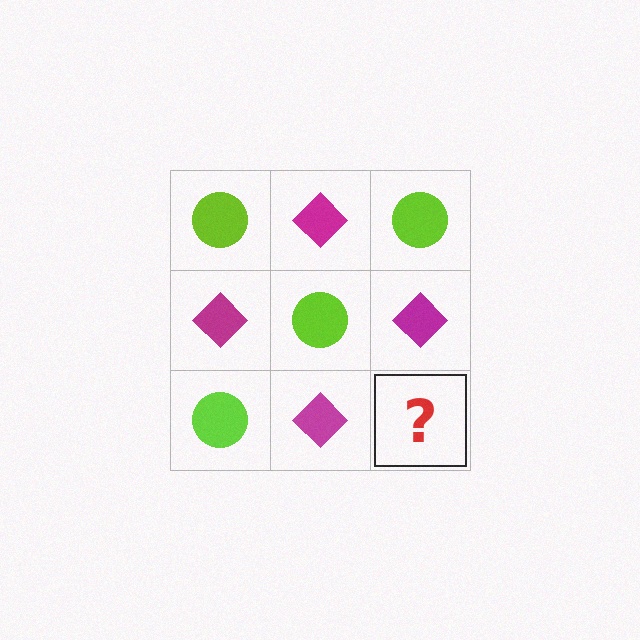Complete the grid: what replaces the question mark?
The question mark should be replaced with a lime circle.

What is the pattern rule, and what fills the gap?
The rule is that it alternates lime circle and magenta diamond in a checkerboard pattern. The gap should be filled with a lime circle.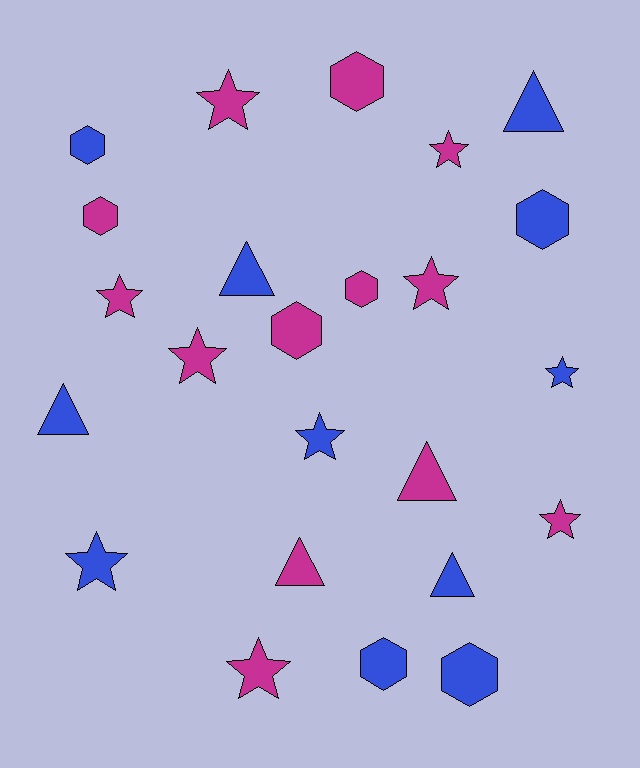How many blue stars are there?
There are 3 blue stars.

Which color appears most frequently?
Magenta, with 13 objects.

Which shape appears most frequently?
Star, with 10 objects.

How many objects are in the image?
There are 24 objects.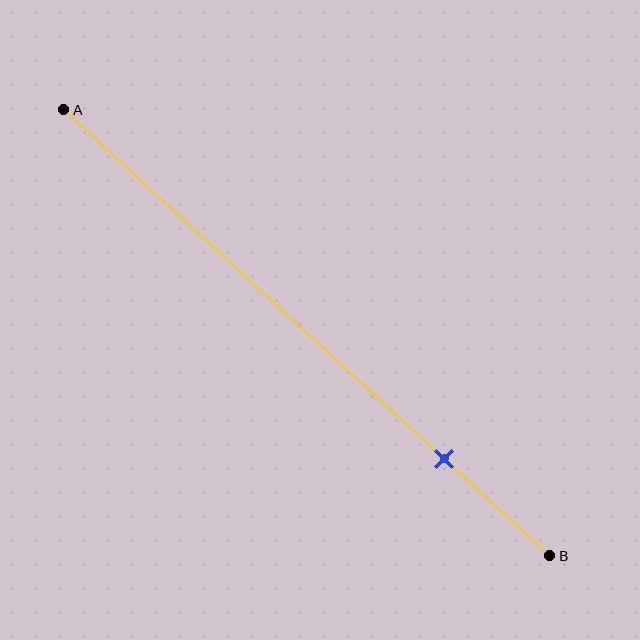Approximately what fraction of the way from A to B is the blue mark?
The blue mark is approximately 80% of the way from A to B.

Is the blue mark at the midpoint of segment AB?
No, the mark is at about 80% from A, not at the 50% midpoint.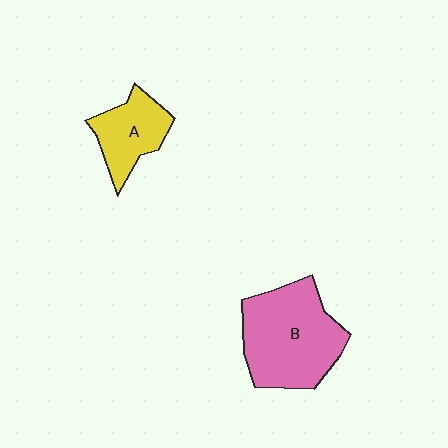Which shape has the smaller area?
Shape A (yellow).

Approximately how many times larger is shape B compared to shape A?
Approximately 1.9 times.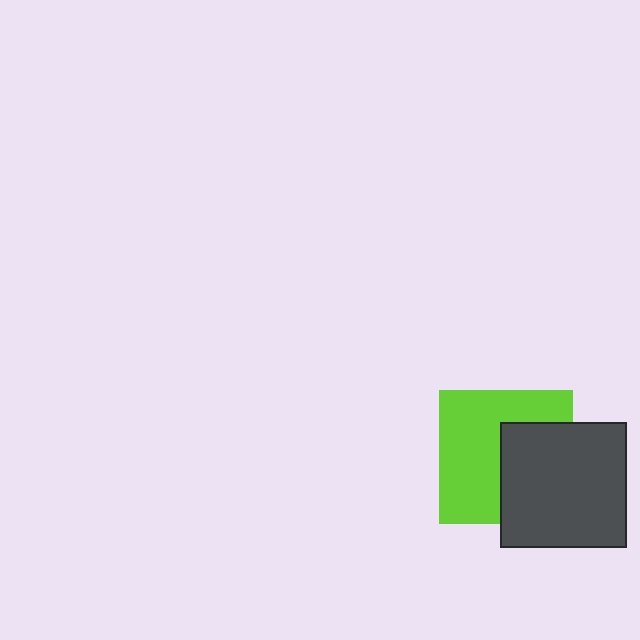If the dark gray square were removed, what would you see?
You would see the complete lime square.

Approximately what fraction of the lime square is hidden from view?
Roughly 42% of the lime square is hidden behind the dark gray square.